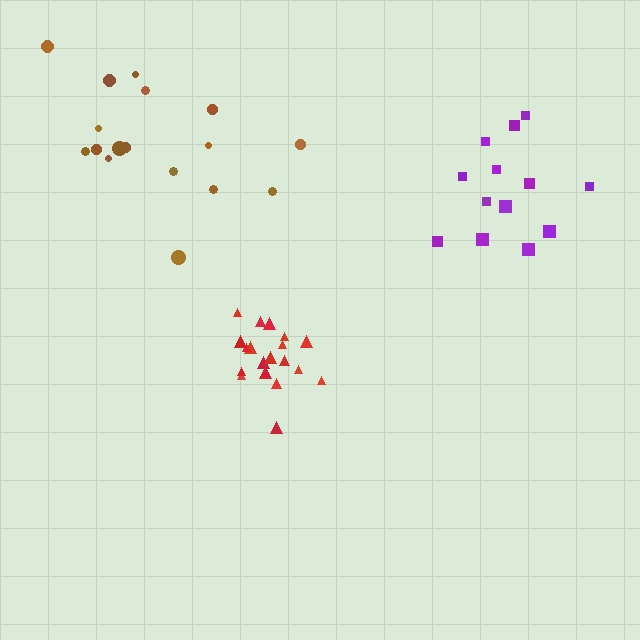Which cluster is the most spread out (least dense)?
Brown.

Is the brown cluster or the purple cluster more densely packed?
Purple.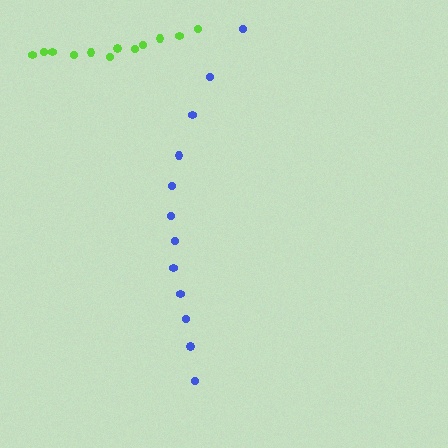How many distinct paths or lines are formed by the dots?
There are 2 distinct paths.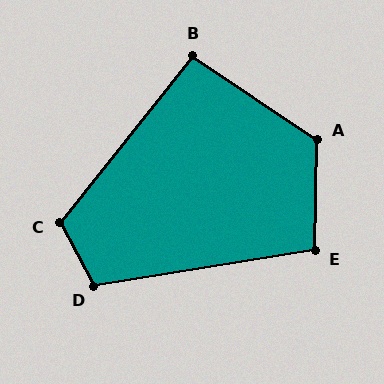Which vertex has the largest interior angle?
A, at approximately 122 degrees.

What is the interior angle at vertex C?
Approximately 113 degrees (obtuse).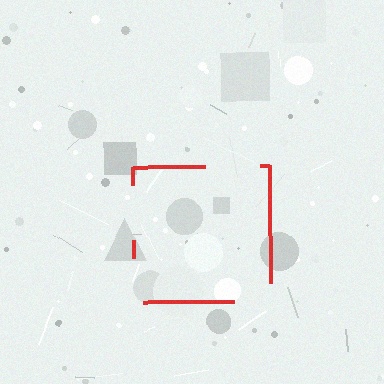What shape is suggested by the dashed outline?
The dashed outline suggests a square.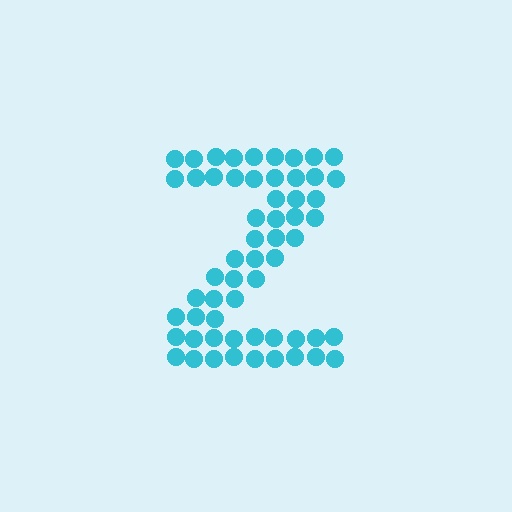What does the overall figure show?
The overall figure shows the letter Z.